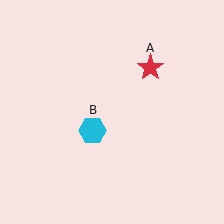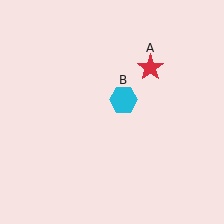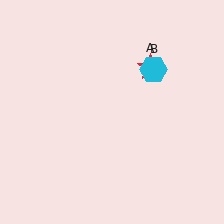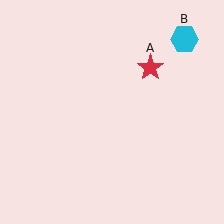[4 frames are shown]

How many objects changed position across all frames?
1 object changed position: cyan hexagon (object B).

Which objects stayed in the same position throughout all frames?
Red star (object A) remained stationary.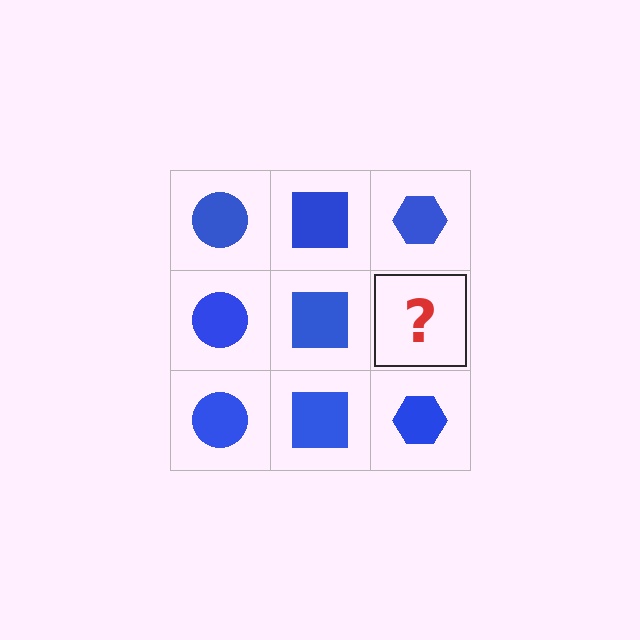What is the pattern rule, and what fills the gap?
The rule is that each column has a consistent shape. The gap should be filled with a blue hexagon.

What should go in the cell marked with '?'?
The missing cell should contain a blue hexagon.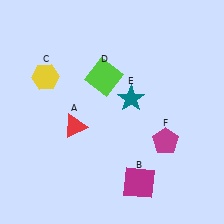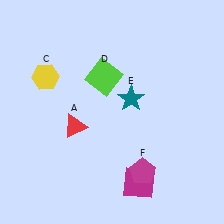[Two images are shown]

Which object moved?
The magenta pentagon (F) moved down.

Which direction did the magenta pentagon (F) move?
The magenta pentagon (F) moved down.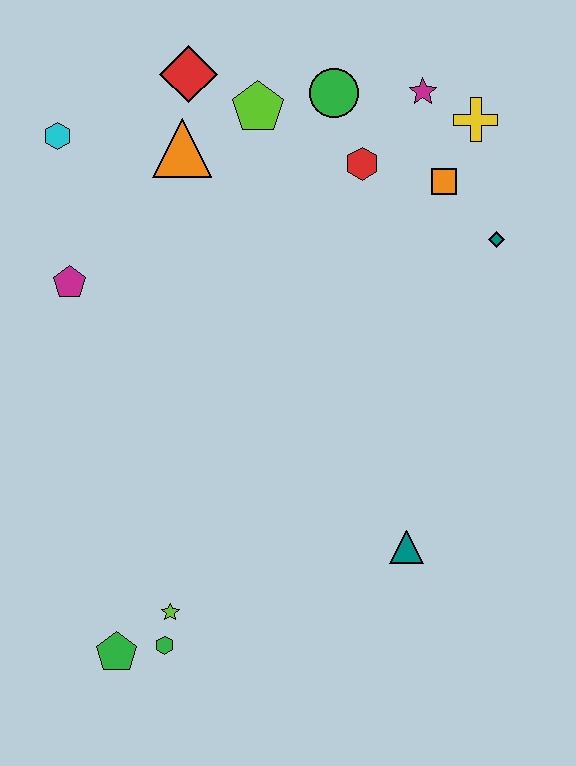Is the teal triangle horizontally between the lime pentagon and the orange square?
Yes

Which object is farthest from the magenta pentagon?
The yellow cross is farthest from the magenta pentagon.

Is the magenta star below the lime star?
No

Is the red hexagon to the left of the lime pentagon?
No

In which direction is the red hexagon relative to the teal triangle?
The red hexagon is above the teal triangle.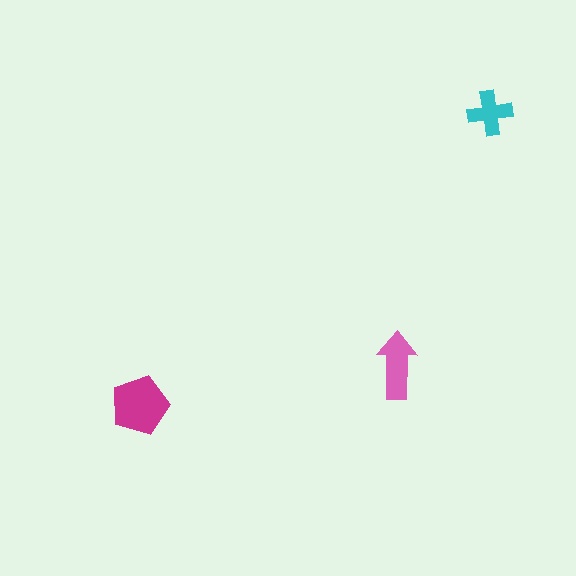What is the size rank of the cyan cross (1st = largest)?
3rd.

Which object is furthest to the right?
The cyan cross is rightmost.